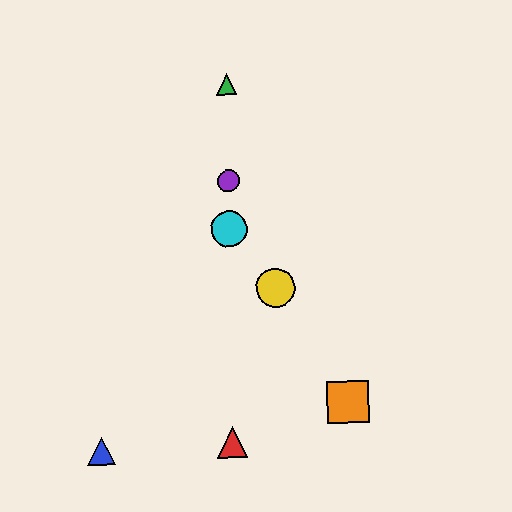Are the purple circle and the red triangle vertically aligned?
Yes, both are at x≈228.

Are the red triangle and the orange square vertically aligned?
No, the red triangle is at x≈232 and the orange square is at x≈348.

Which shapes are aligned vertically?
The red triangle, the green triangle, the purple circle, the cyan circle are aligned vertically.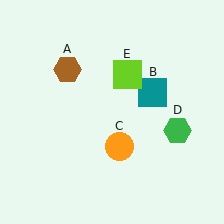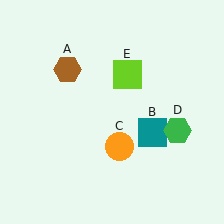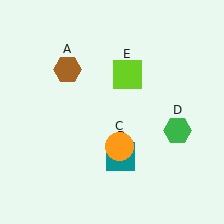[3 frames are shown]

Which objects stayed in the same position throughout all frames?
Brown hexagon (object A) and orange circle (object C) and green hexagon (object D) and lime square (object E) remained stationary.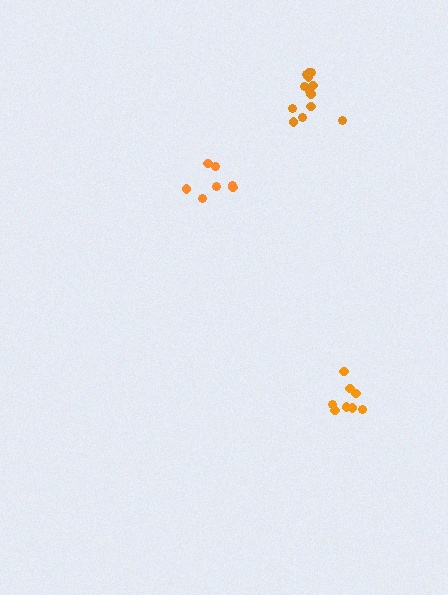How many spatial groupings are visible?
There are 3 spatial groupings.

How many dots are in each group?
Group 1: 7 dots, Group 2: 8 dots, Group 3: 13 dots (28 total).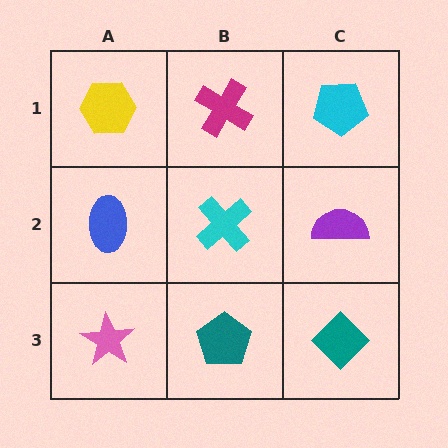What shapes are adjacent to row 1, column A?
A blue ellipse (row 2, column A), a magenta cross (row 1, column B).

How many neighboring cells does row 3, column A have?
2.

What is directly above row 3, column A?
A blue ellipse.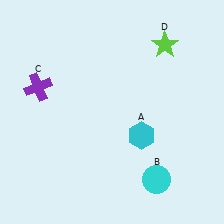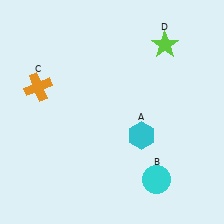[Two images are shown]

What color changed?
The cross (C) changed from purple in Image 1 to orange in Image 2.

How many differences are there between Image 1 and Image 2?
There is 1 difference between the two images.